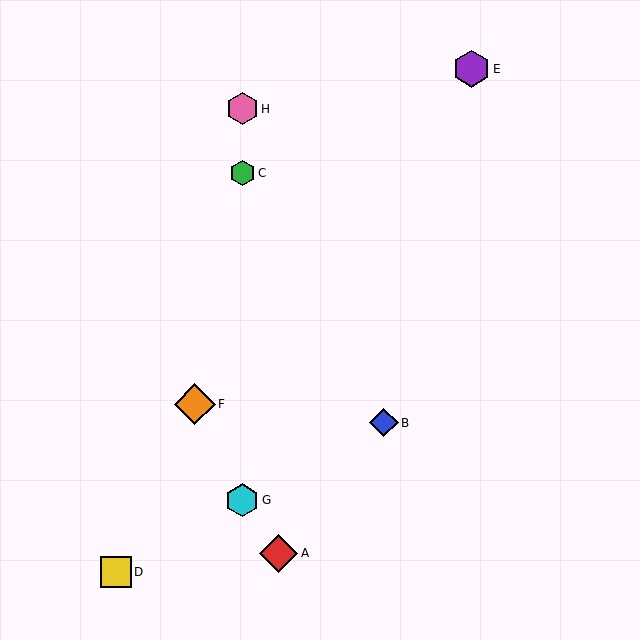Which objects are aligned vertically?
Objects C, G, H are aligned vertically.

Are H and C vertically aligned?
Yes, both are at x≈242.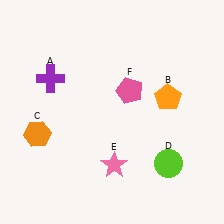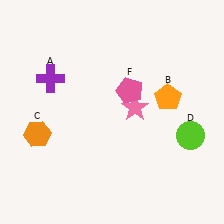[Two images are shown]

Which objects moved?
The objects that moved are: the lime circle (D), the pink star (E).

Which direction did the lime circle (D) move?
The lime circle (D) moved up.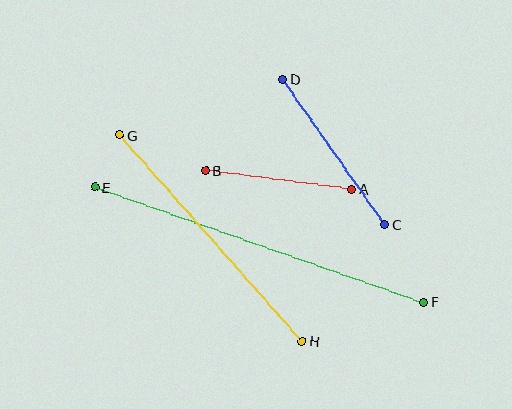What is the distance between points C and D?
The distance is approximately 178 pixels.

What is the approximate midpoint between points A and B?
The midpoint is at approximately (279, 180) pixels.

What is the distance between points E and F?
The distance is approximately 349 pixels.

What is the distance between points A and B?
The distance is approximately 147 pixels.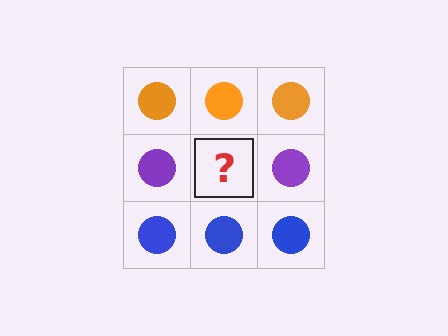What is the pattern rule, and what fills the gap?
The rule is that each row has a consistent color. The gap should be filled with a purple circle.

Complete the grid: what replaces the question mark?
The question mark should be replaced with a purple circle.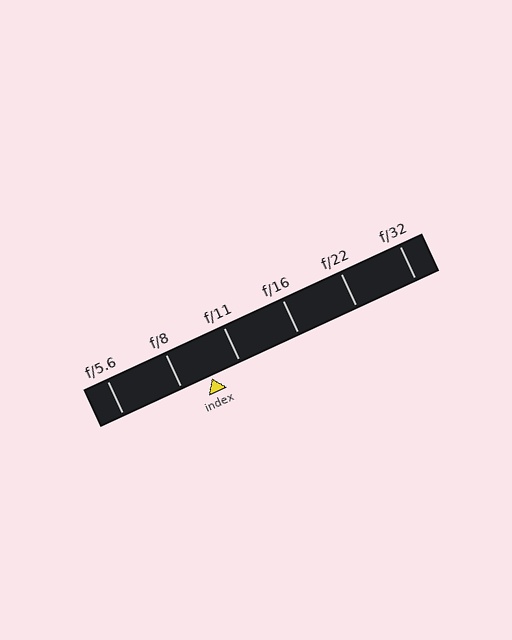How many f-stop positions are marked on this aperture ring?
There are 6 f-stop positions marked.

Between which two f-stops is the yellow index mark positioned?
The index mark is between f/8 and f/11.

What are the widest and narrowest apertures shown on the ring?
The widest aperture shown is f/5.6 and the narrowest is f/32.